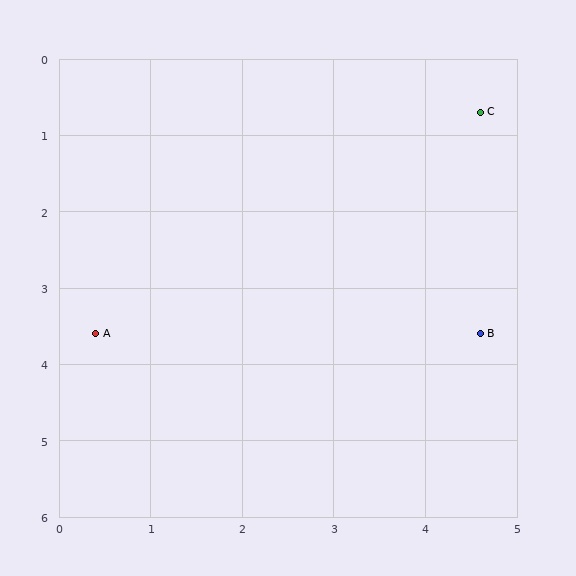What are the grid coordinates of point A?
Point A is at approximately (0.4, 3.6).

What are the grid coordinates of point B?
Point B is at approximately (4.6, 3.6).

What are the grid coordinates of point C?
Point C is at approximately (4.6, 0.7).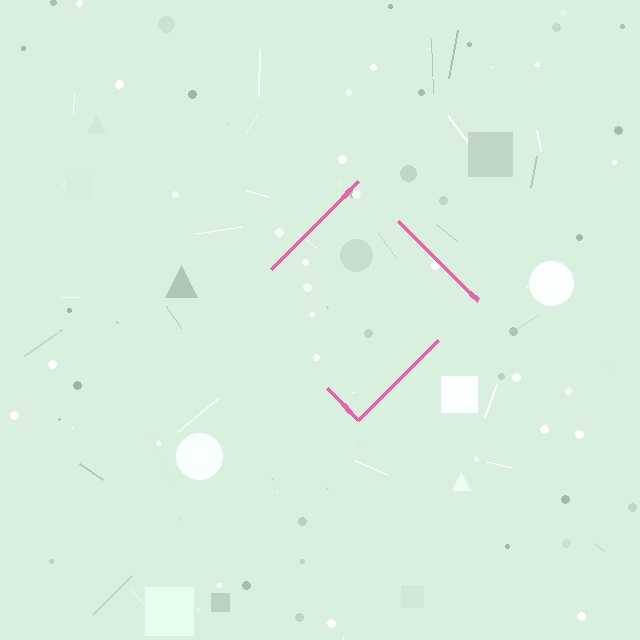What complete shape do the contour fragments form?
The contour fragments form a diamond.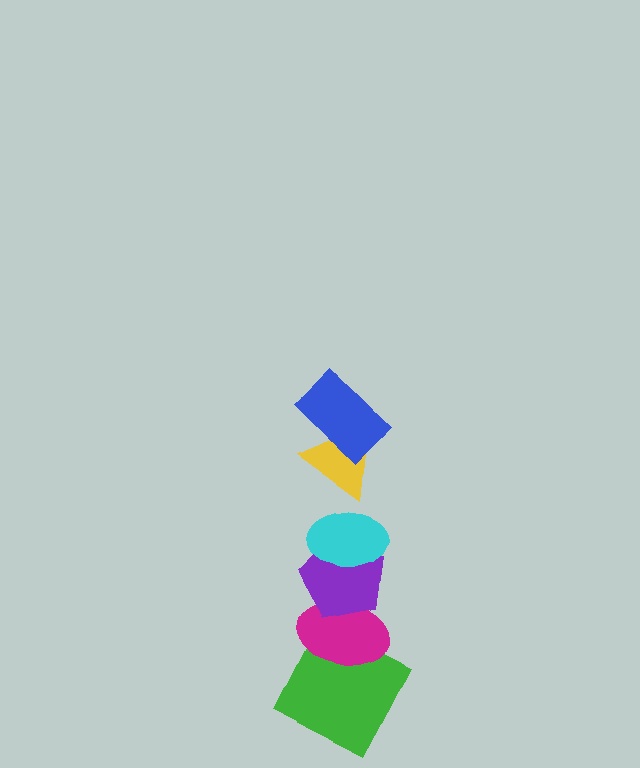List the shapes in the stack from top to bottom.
From top to bottom: the blue rectangle, the yellow triangle, the cyan ellipse, the purple pentagon, the magenta ellipse, the green square.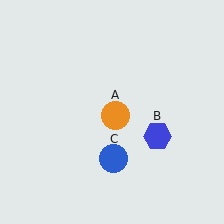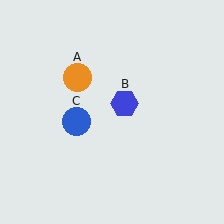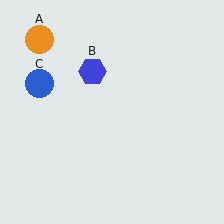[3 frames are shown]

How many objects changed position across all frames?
3 objects changed position: orange circle (object A), blue hexagon (object B), blue circle (object C).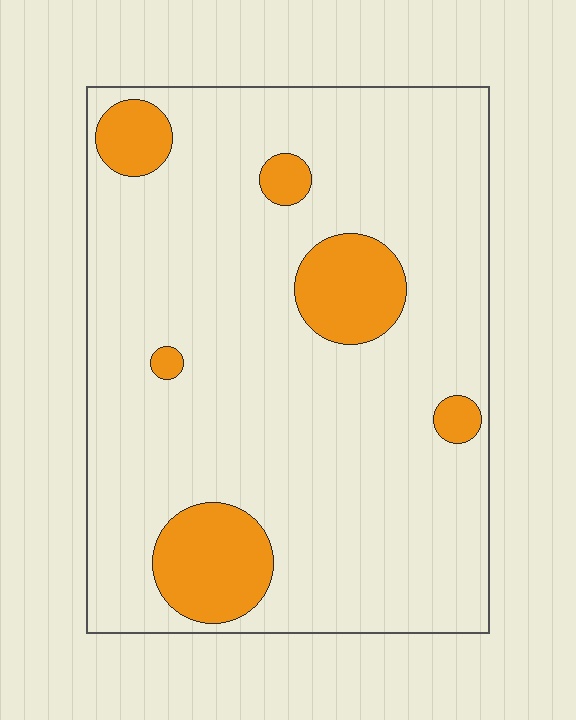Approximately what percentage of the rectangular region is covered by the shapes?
Approximately 15%.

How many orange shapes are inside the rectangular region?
6.